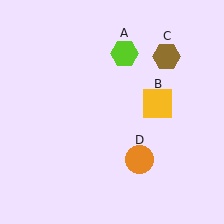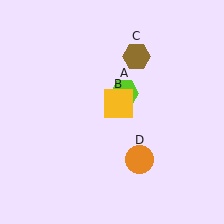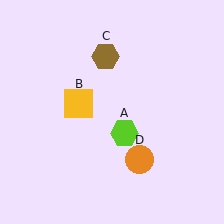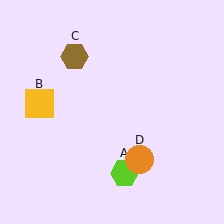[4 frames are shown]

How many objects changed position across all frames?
3 objects changed position: lime hexagon (object A), yellow square (object B), brown hexagon (object C).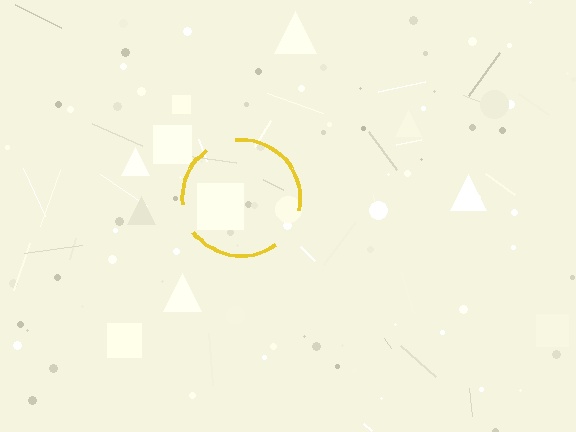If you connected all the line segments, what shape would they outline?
They would outline a circle.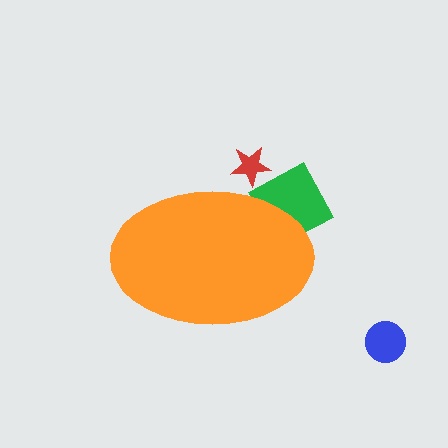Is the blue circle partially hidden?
No, the blue circle is fully visible.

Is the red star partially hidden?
Yes, the red star is partially hidden behind the orange ellipse.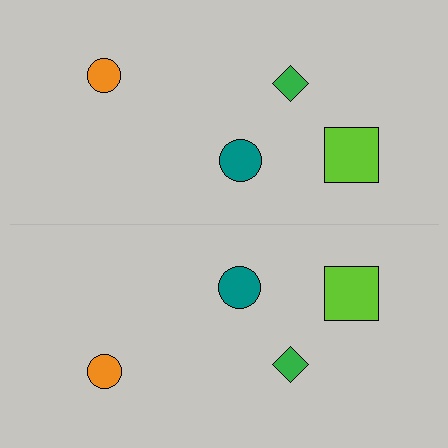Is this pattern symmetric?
Yes, this pattern has bilateral (reflection) symmetry.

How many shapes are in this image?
There are 8 shapes in this image.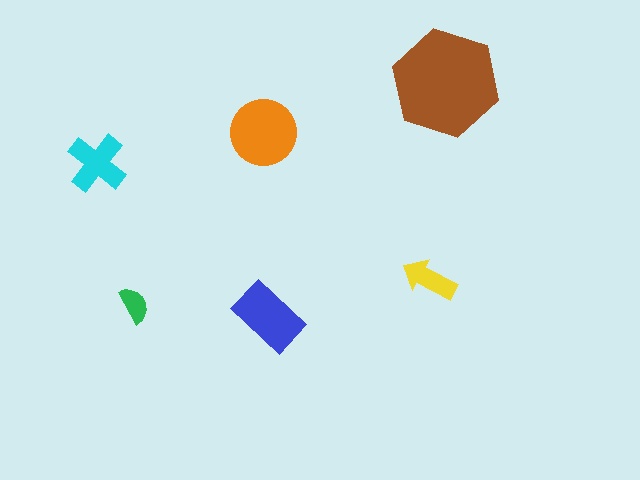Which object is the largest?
The brown hexagon.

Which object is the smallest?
The green semicircle.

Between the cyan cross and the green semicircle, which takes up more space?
The cyan cross.